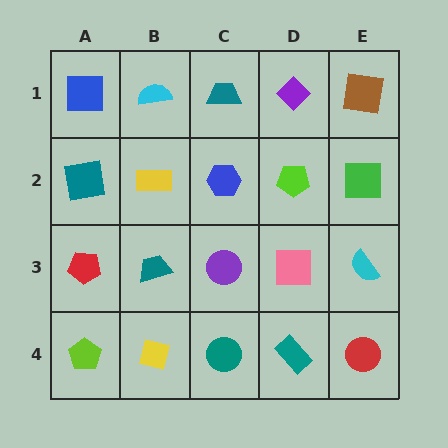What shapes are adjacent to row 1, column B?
A yellow rectangle (row 2, column B), a blue square (row 1, column A), a teal trapezoid (row 1, column C).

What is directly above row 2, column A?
A blue square.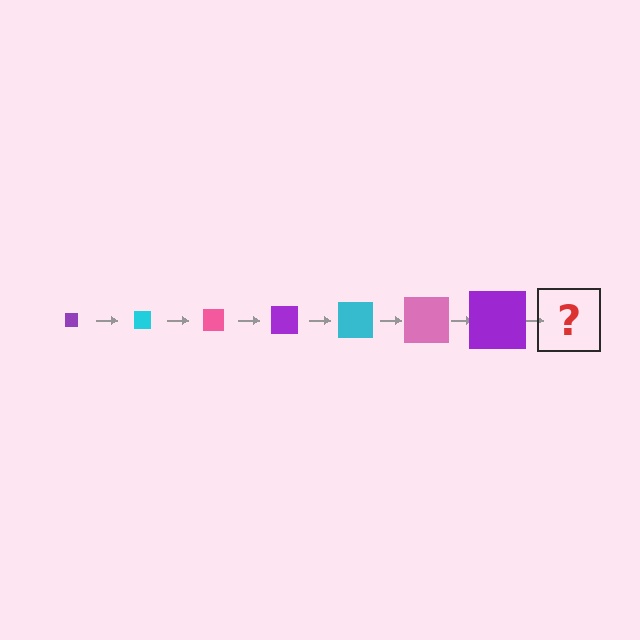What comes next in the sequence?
The next element should be a cyan square, larger than the previous one.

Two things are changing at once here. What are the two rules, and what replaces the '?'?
The two rules are that the square grows larger each step and the color cycles through purple, cyan, and pink. The '?' should be a cyan square, larger than the previous one.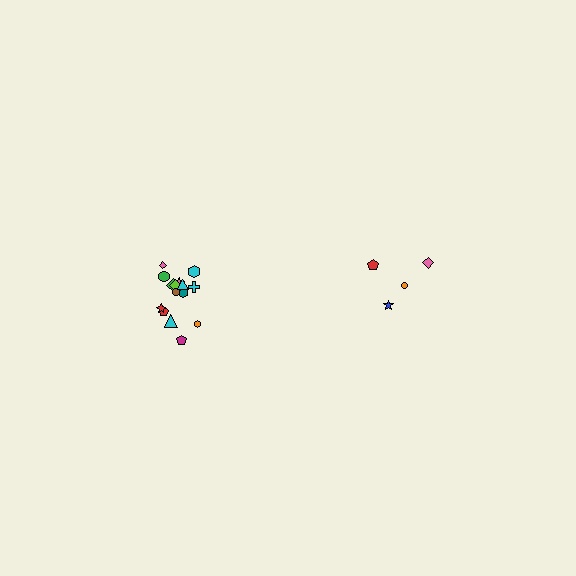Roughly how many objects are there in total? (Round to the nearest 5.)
Roughly 20 objects in total.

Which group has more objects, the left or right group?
The left group.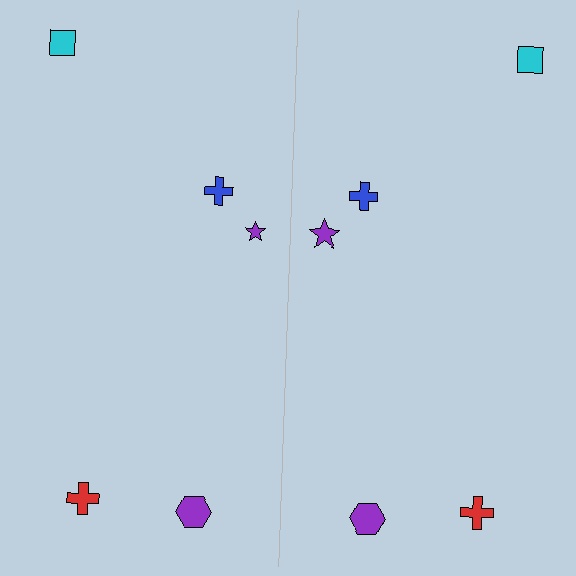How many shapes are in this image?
There are 10 shapes in this image.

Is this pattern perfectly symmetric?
No, the pattern is not perfectly symmetric. The purple star on the right side has a different size than its mirror counterpart.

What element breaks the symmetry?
The purple star on the right side has a different size than its mirror counterpart.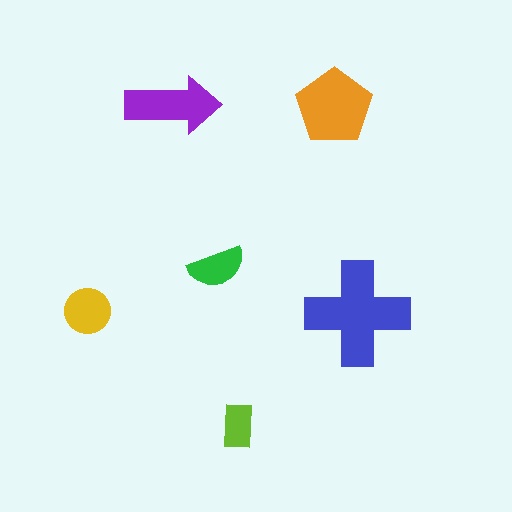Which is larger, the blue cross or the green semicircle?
The blue cross.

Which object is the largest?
The blue cross.